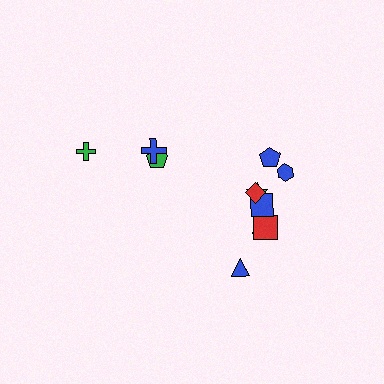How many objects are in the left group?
There are 3 objects.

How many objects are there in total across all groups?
There are 11 objects.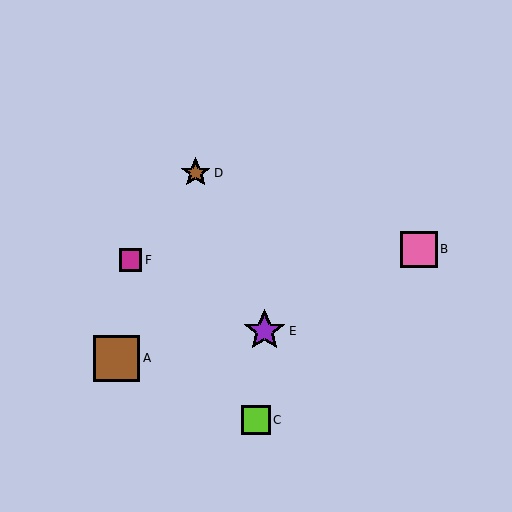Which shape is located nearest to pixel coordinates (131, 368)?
The brown square (labeled A) at (117, 358) is nearest to that location.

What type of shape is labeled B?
Shape B is a pink square.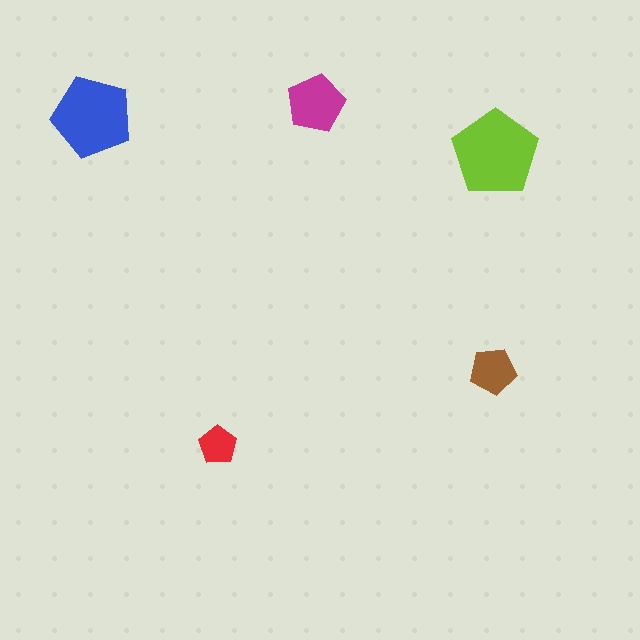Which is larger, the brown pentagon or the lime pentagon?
The lime one.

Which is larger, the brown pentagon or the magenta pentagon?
The magenta one.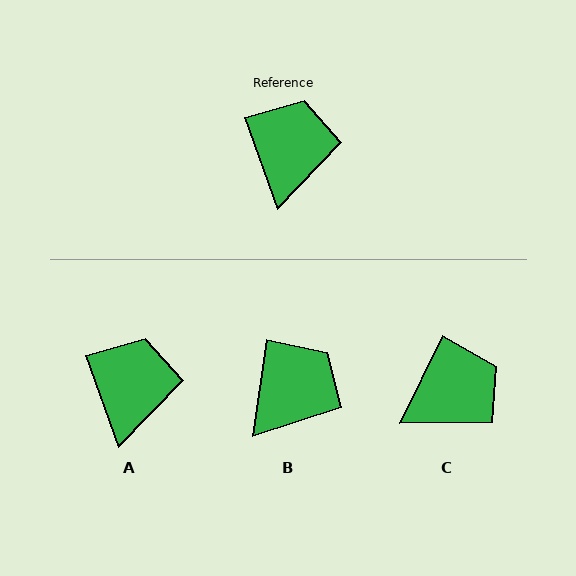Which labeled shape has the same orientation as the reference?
A.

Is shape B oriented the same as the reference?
No, it is off by about 28 degrees.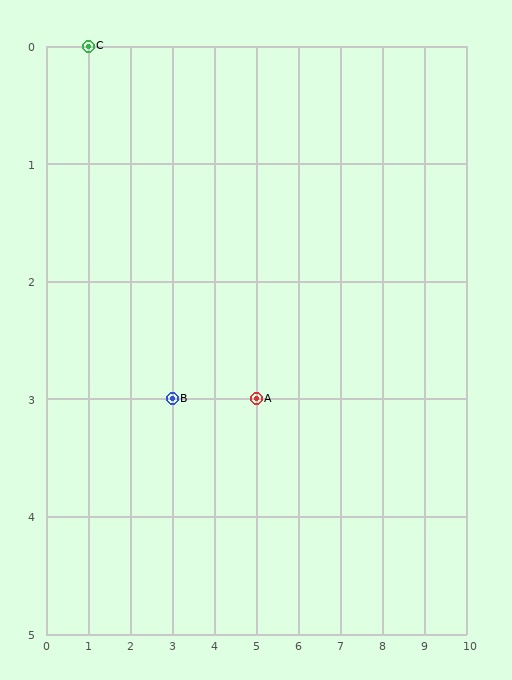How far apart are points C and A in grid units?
Points C and A are 4 columns and 3 rows apart (about 5.0 grid units diagonally).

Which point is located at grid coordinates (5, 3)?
Point A is at (5, 3).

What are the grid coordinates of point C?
Point C is at grid coordinates (1, 0).